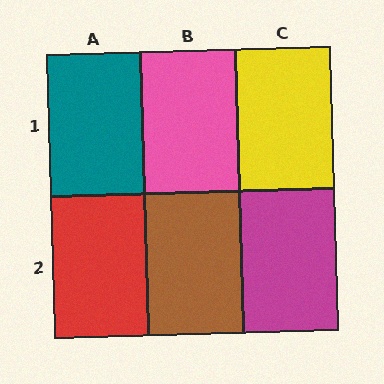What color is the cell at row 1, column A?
Teal.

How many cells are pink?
1 cell is pink.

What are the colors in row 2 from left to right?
Red, brown, magenta.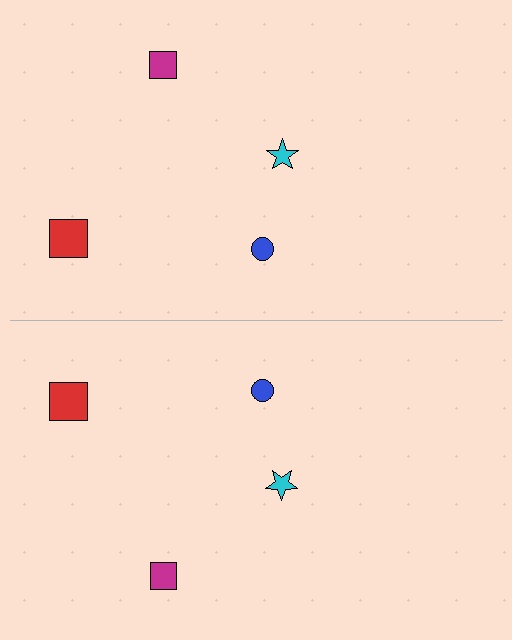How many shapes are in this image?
There are 8 shapes in this image.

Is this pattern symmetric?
Yes, this pattern has bilateral (reflection) symmetry.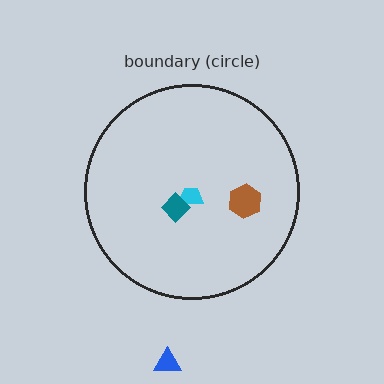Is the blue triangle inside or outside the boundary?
Outside.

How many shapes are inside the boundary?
3 inside, 1 outside.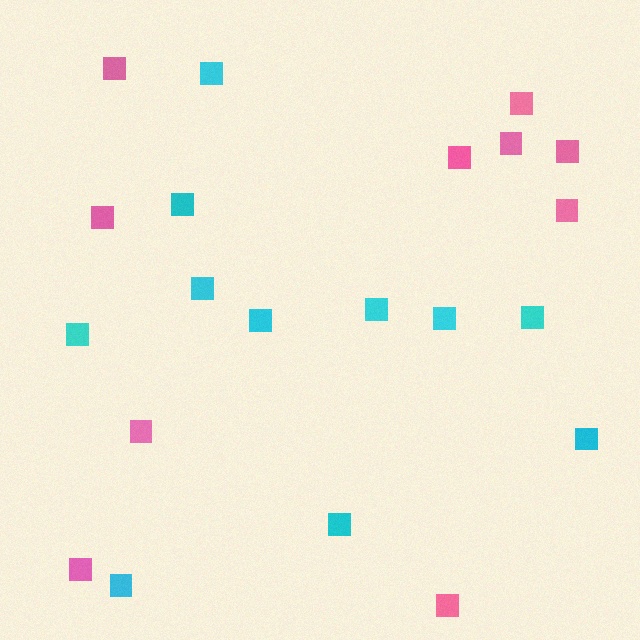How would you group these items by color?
There are 2 groups: one group of pink squares (10) and one group of cyan squares (11).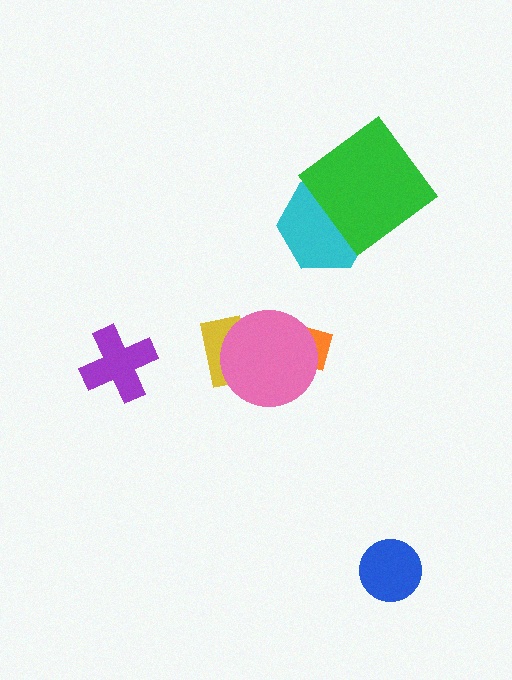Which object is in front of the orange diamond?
The pink circle is in front of the orange diamond.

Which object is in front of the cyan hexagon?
The green diamond is in front of the cyan hexagon.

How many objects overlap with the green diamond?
1 object overlaps with the green diamond.